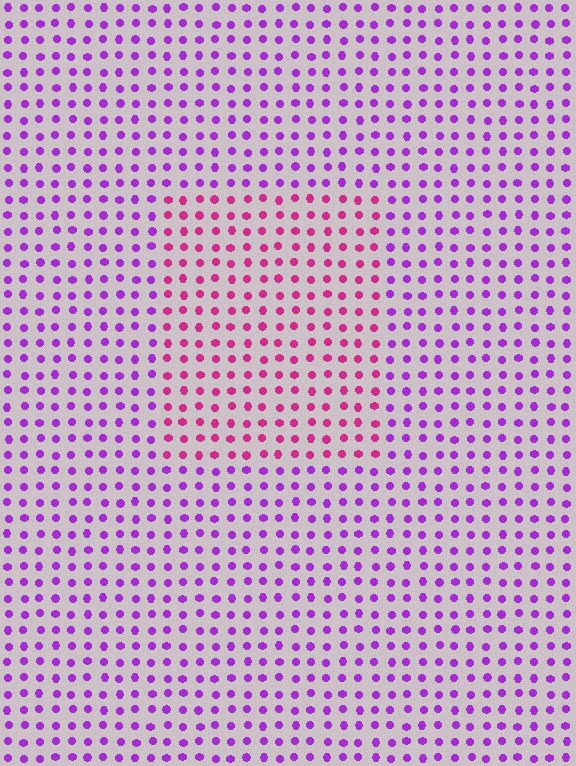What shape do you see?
I see a rectangle.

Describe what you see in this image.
The image is filled with small purple elements in a uniform arrangement. A rectangle-shaped region is visible where the elements are tinted to a slightly different hue, forming a subtle color boundary.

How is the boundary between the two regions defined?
The boundary is defined purely by a slight shift in hue (about 41 degrees). Spacing, size, and orientation are identical on both sides.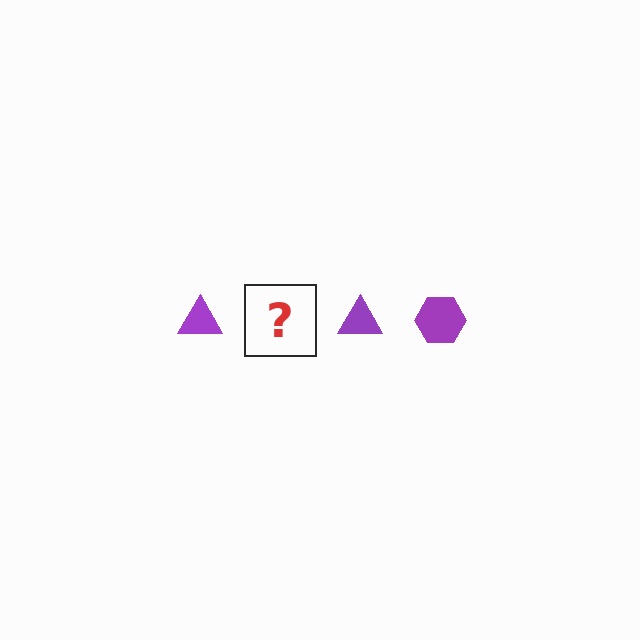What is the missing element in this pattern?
The missing element is a purple hexagon.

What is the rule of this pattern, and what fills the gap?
The rule is that the pattern cycles through triangle, hexagon shapes in purple. The gap should be filled with a purple hexagon.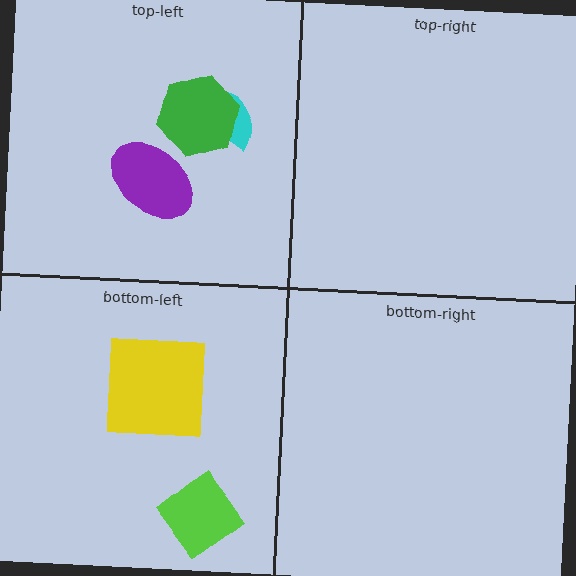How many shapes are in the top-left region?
3.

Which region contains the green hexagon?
The top-left region.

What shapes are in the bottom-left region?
The yellow square, the lime diamond.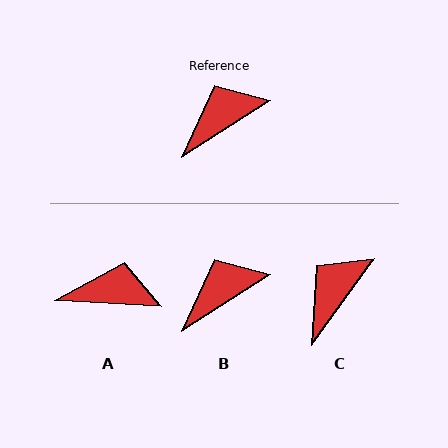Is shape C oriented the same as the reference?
No, it is off by about 21 degrees.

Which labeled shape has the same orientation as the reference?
B.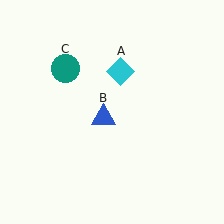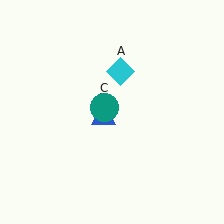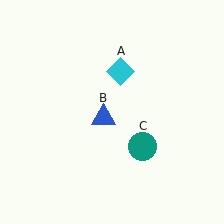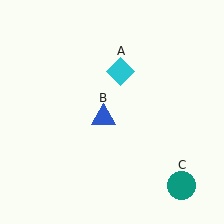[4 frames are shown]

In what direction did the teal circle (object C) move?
The teal circle (object C) moved down and to the right.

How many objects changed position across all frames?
1 object changed position: teal circle (object C).